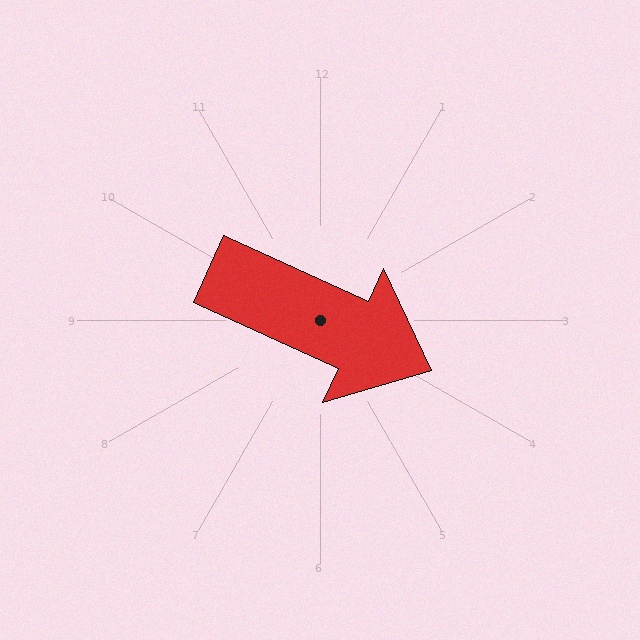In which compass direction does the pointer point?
Southeast.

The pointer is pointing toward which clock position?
Roughly 4 o'clock.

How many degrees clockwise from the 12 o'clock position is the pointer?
Approximately 114 degrees.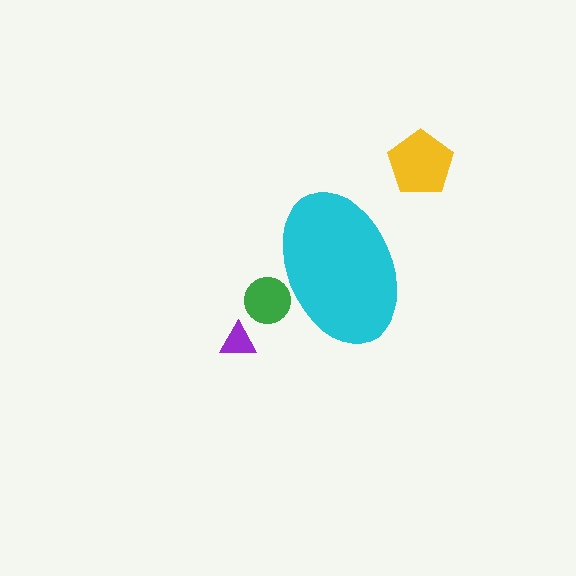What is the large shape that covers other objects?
A cyan ellipse.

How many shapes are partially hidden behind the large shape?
1 shape is partially hidden.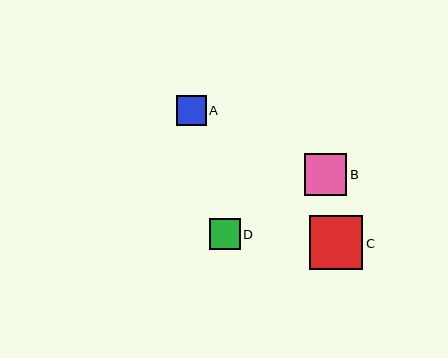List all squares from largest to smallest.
From largest to smallest: C, B, D, A.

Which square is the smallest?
Square A is the smallest with a size of approximately 30 pixels.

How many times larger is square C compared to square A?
Square C is approximately 1.8 times the size of square A.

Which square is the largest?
Square C is the largest with a size of approximately 54 pixels.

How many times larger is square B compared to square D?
Square B is approximately 1.4 times the size of square D.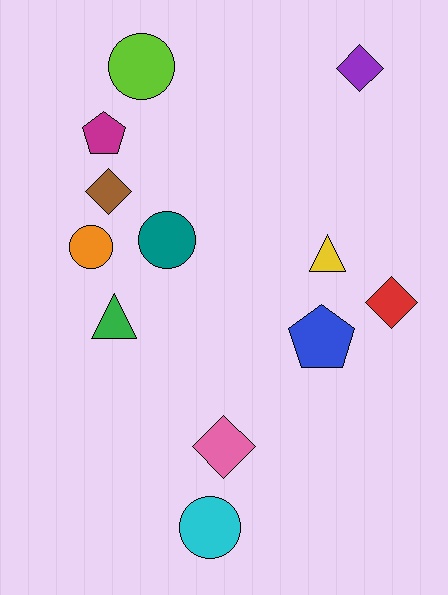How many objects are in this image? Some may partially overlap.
There are 12 objects.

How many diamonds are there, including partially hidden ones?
There are 4 diamonds.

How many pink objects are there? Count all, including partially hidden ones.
There is 1 pink object.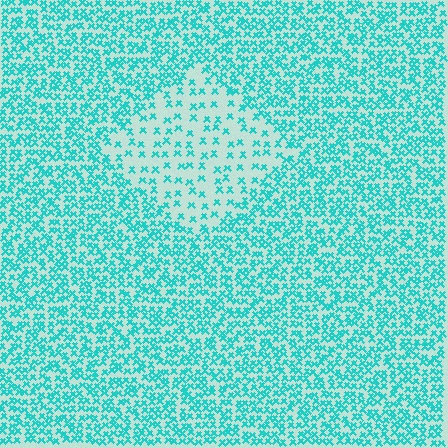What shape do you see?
I see a diamond.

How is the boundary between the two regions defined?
The boundary is defined by a change in element density (approximately 2.5x ratio). All elements are the same color, size, and shape.